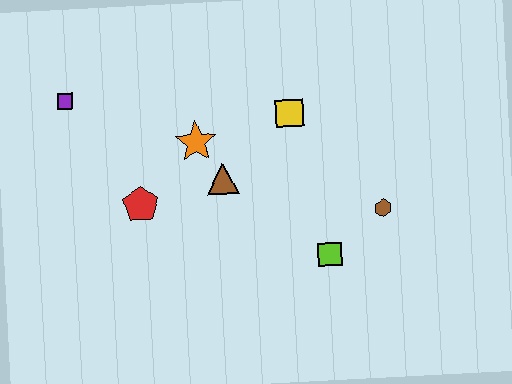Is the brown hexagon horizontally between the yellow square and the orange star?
No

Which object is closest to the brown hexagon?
The lime square is closest to the brown hexagon.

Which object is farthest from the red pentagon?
The brown hexagon is farthest from the red pentagon.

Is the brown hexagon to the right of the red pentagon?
Yes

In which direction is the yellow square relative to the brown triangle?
The yellow square is to the right of the brown triangle.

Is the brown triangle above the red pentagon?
Yes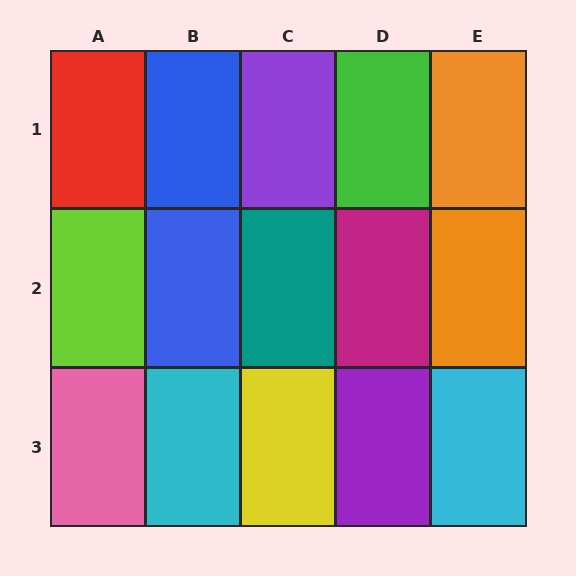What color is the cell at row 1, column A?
Red.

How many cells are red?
1 cell is red.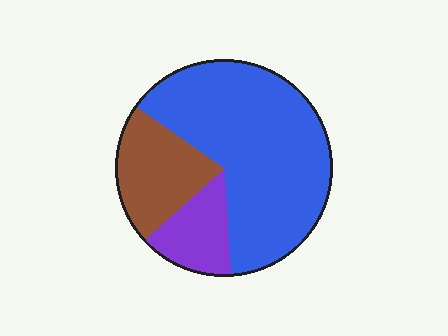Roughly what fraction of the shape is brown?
Brown covers around 20% of the shape.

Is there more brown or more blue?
Blue.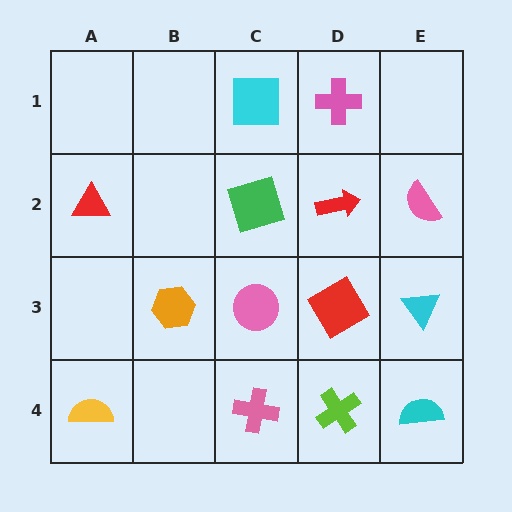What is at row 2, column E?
A pink semicircle.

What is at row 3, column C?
A pink circle.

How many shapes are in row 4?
4 shapes.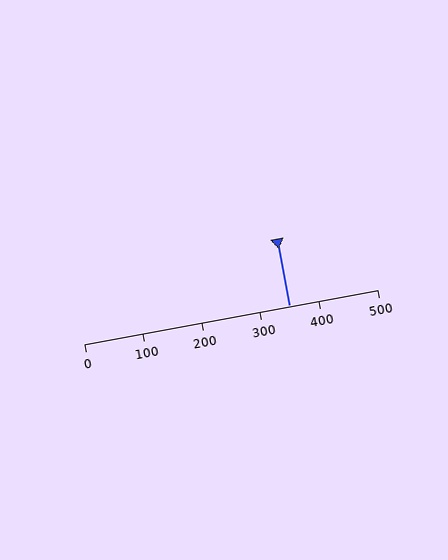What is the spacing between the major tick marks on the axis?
The major ticks are spaced 100 apart.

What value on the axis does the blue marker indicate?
The marker indicates approximately 350.